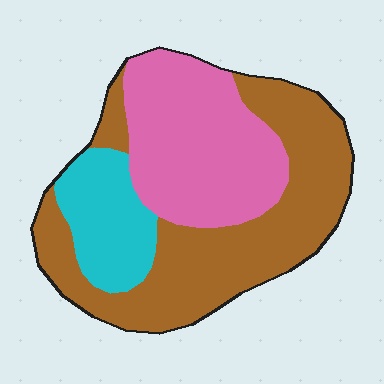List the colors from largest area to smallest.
From largest to smallest: brown, pink, cyan.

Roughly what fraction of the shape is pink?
Pink covers roughly 35% of the shape.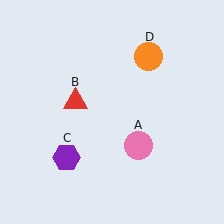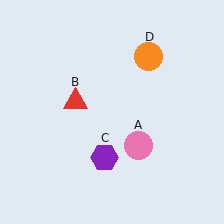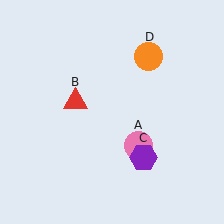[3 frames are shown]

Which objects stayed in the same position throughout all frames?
Pink circle (object A) and red triangle (object B) and orange circle (object D) remained stationary.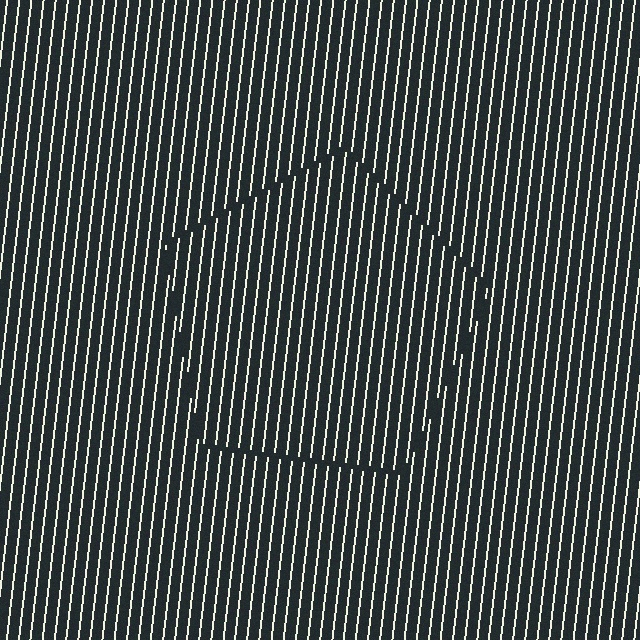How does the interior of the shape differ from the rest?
The interior of the shape contains the same grating, shifted by half a period — the contour is defined by the phase discontinuity where line-ends from the inner and outer gratings abut.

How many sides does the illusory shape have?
5 sides — the line-ends trace a pentagon.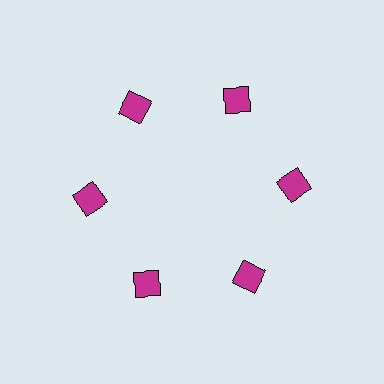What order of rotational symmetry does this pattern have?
This pattern has 6-fold rotational symmetry.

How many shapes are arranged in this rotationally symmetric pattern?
There are 6 shapes, arranged in 6 groups of 1.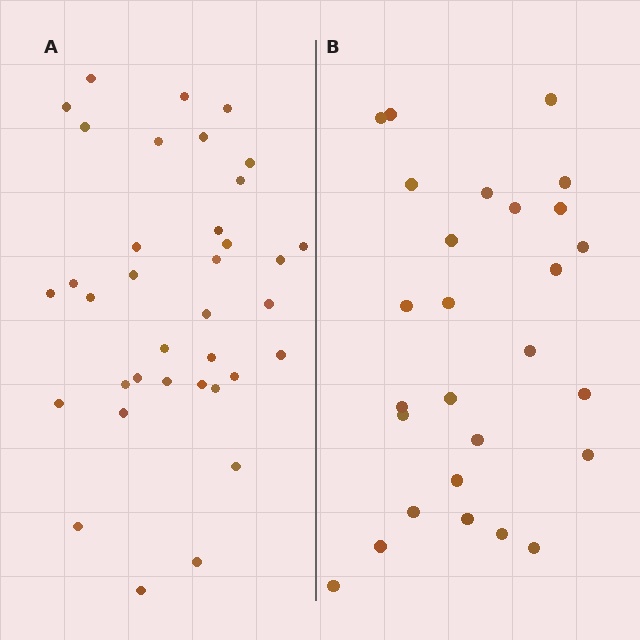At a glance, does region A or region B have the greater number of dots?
Region A (the left region) has more dots.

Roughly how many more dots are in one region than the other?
Region A has roughly 8 or so more dots than region B.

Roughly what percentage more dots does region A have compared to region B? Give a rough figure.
About 35% more.